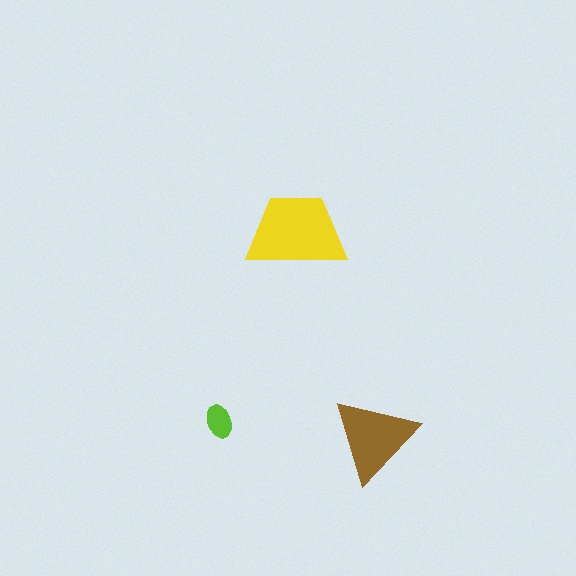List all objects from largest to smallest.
The yellow trapezoid, the brown triangle, the lime ellipse.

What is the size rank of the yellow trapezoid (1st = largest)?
1st.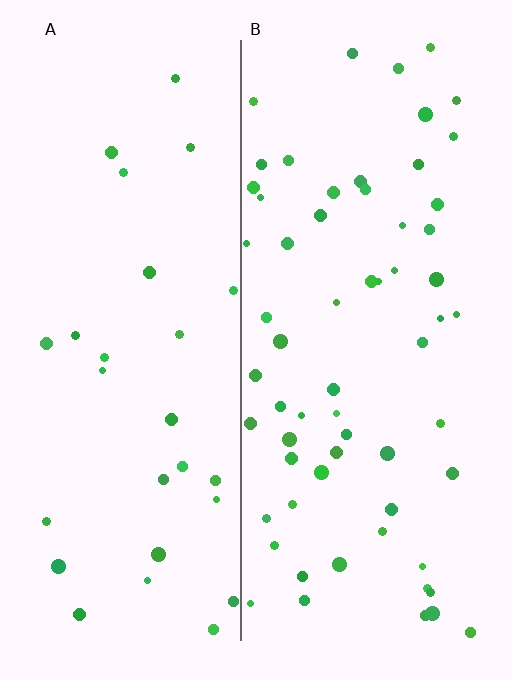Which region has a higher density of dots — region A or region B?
B (the right).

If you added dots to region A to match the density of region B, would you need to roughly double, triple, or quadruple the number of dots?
Approximately double.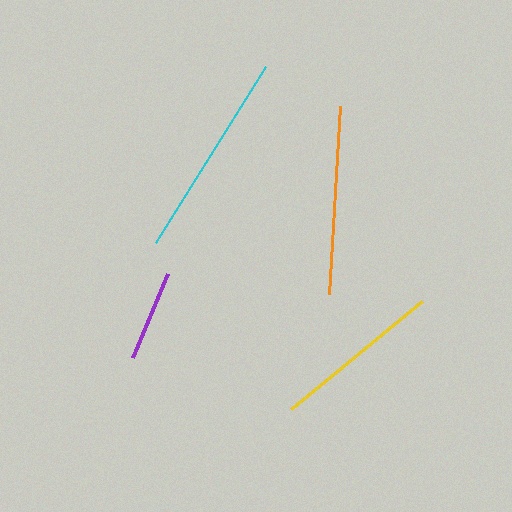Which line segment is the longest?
The cyan line is the longest at approximately 208 pixels.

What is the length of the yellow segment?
The yellow segment is approximately 170 pixels long.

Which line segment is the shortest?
The purple line is the shortest at approximately 92 pixels.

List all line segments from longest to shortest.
From longest to shortest: cyan, orange, yellow, purple.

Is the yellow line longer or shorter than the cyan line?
The cyan line is longer than the yellow line.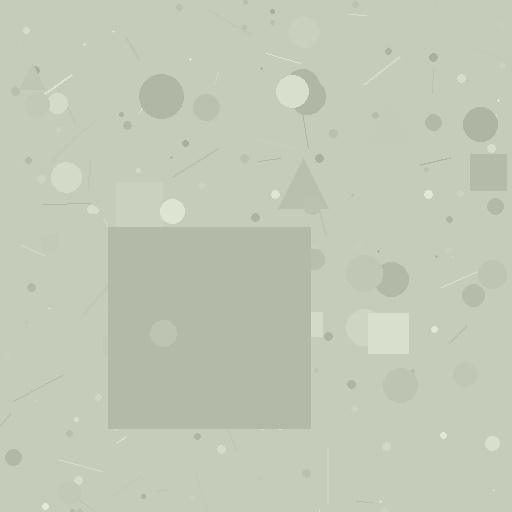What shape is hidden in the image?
A square is hidden in the image.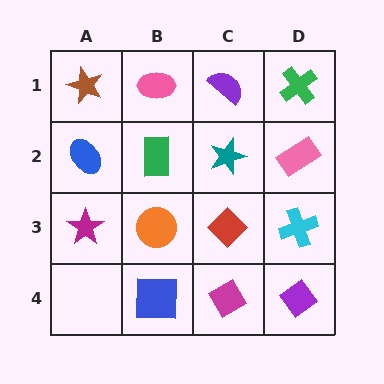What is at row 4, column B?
A blue square.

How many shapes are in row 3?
4 shapes.